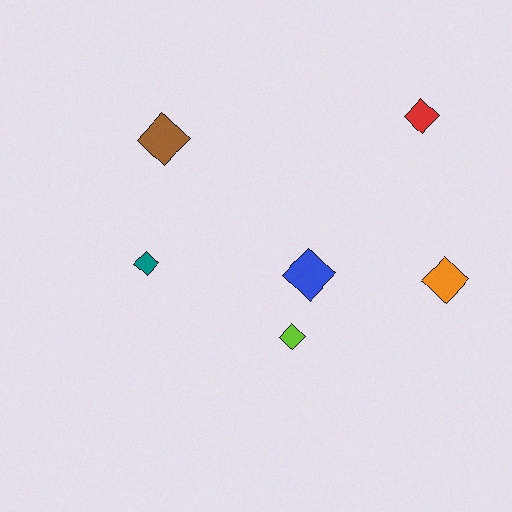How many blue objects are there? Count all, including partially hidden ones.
There is 1 blue object.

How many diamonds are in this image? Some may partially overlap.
There are 6 diamonds.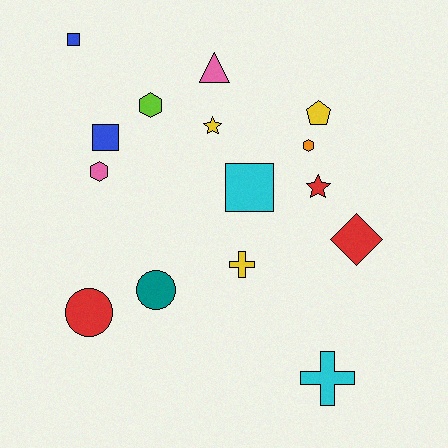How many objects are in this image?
There are 15 objects.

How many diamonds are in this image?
There is 1 diamond.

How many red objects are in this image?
There are 3 red objects.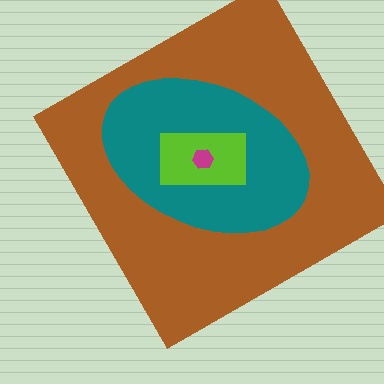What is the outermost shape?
The brown diamond.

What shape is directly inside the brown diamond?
The teal ellipse.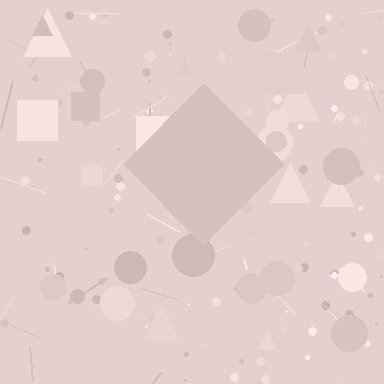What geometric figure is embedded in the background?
A diamond is embedded in the background.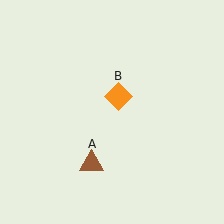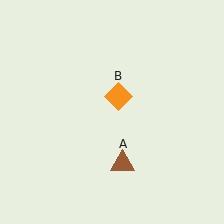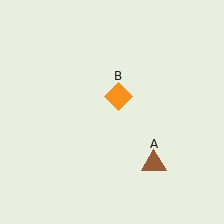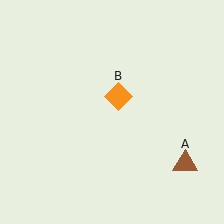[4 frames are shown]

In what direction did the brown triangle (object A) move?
The brown triangle (object A) moved right.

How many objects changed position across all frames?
1 object changed position: brown triangle (object A).